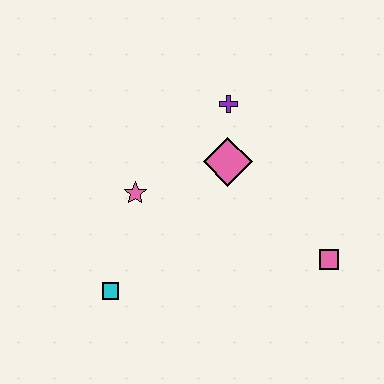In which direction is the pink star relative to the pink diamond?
The pink star is to the left of the pink diamond.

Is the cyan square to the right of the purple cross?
No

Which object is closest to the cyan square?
The pink star is closest to the cyan square.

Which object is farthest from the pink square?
The cyan square is farthest from the pink square.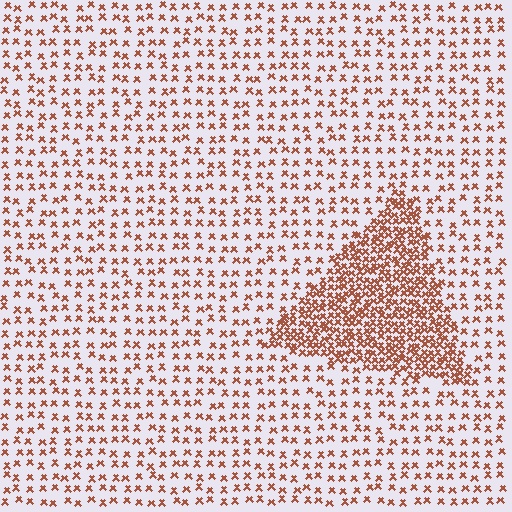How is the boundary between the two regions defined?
The boundary is defined by a change in element density (approximately 2.8x ratio). All elements are the same color, size, and shape.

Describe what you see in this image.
The image contains small brown elements arranged at two different densities. A triangle-shaped region is visible where the elements are more densely packed than the surrounding area.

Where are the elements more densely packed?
The elements are more densely packed inside the triangle boundary.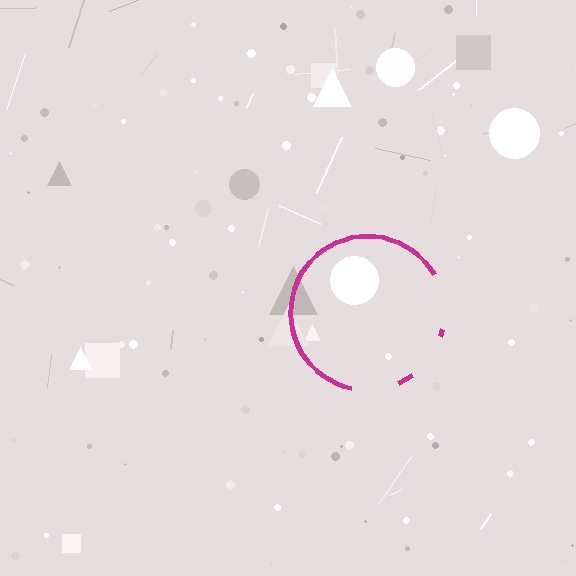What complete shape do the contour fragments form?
The contour fragments form a circle.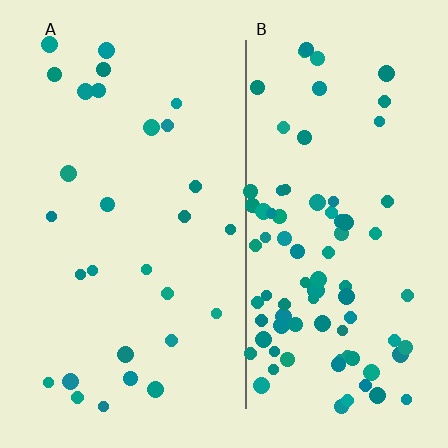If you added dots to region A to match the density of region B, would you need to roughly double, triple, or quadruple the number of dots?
Approximately triple.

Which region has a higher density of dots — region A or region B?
B (the right).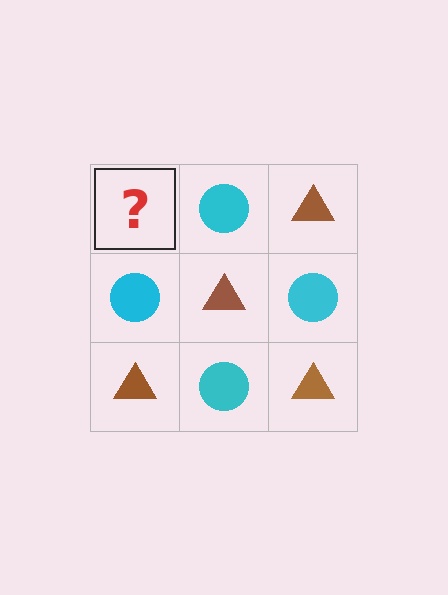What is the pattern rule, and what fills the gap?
The rule is that it alternates brown triangle and cyan circle in a checkerboard pattern. The gap should be filled with a brown triangle.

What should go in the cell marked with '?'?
The missing cell should contain a brown triangle.